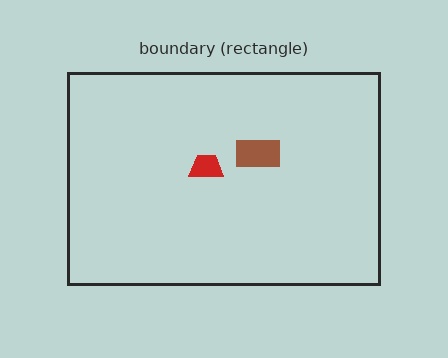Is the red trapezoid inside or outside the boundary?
Inside.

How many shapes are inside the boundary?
2 inside, 0 outside.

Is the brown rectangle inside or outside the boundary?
Inside.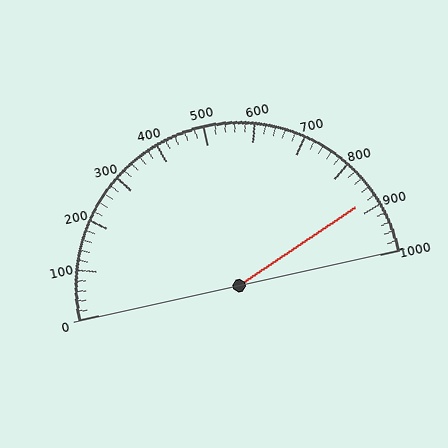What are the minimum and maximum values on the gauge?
The gauge ranges from 0 to 1000.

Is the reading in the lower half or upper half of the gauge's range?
The reading is in the upper half of the range (0 to 1000).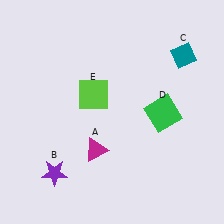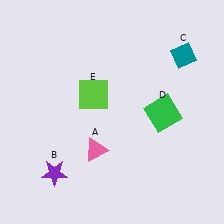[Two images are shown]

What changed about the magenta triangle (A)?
In Image 1, A is magenta. In Image 2, it changed to pink.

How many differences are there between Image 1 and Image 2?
There is 1 difference between the two images.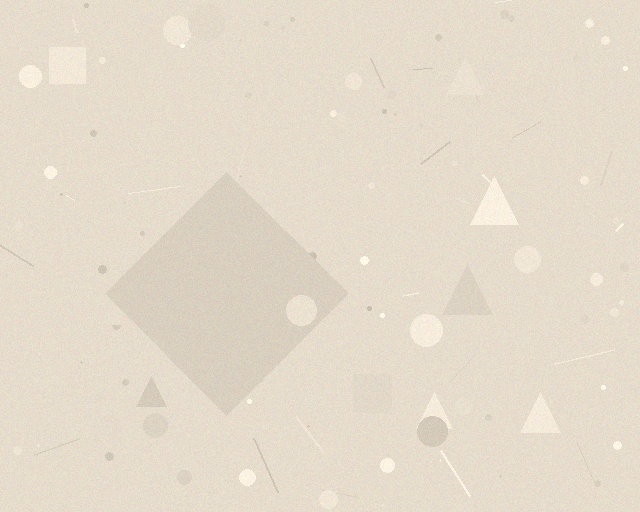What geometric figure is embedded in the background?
A diamond is embedded in the background.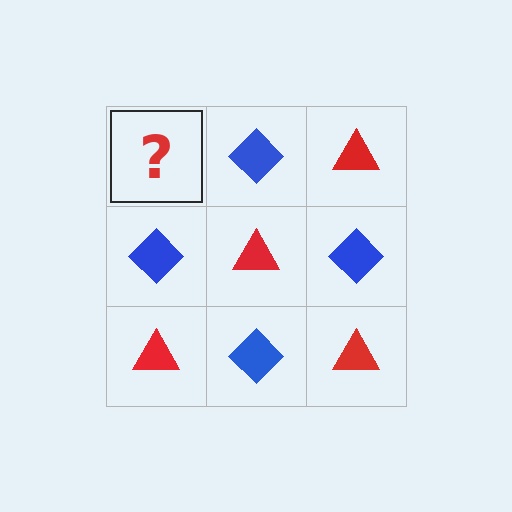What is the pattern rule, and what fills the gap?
The rule is that it alternates red triangle and blue diamond in a checkerboard pattern. The gap should be filled with a red triangle.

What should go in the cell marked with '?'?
The missing cell should contain a red triangle.